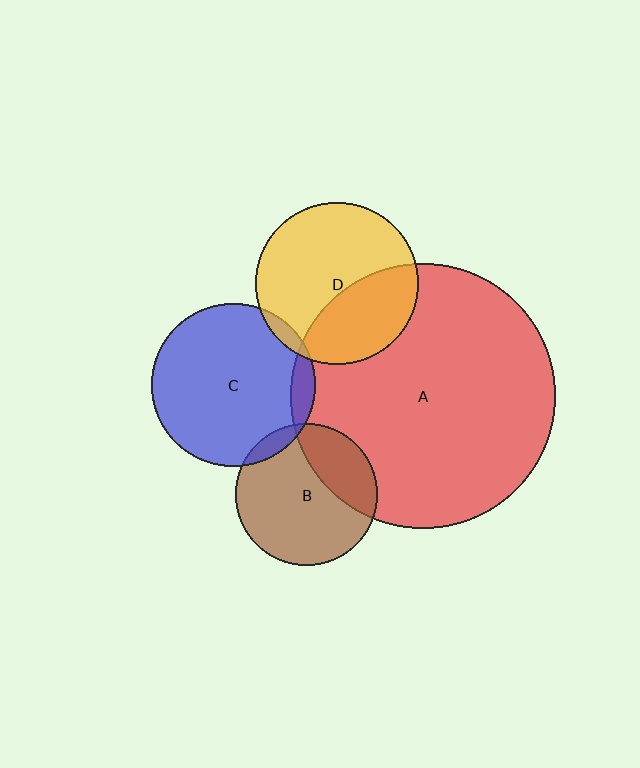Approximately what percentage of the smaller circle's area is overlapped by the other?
Approximately 5%.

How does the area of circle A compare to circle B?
Approximately 3.4 times.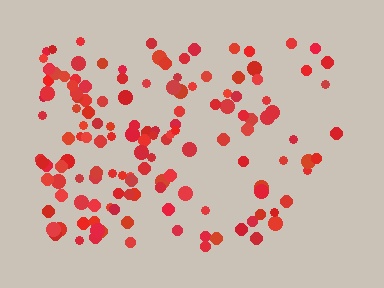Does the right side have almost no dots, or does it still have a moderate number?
Still a moderate number, just noticeably fewer than the left.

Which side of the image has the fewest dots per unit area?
The right.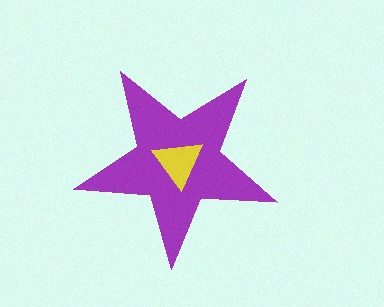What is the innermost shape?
The yellow triangle.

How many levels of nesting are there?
2.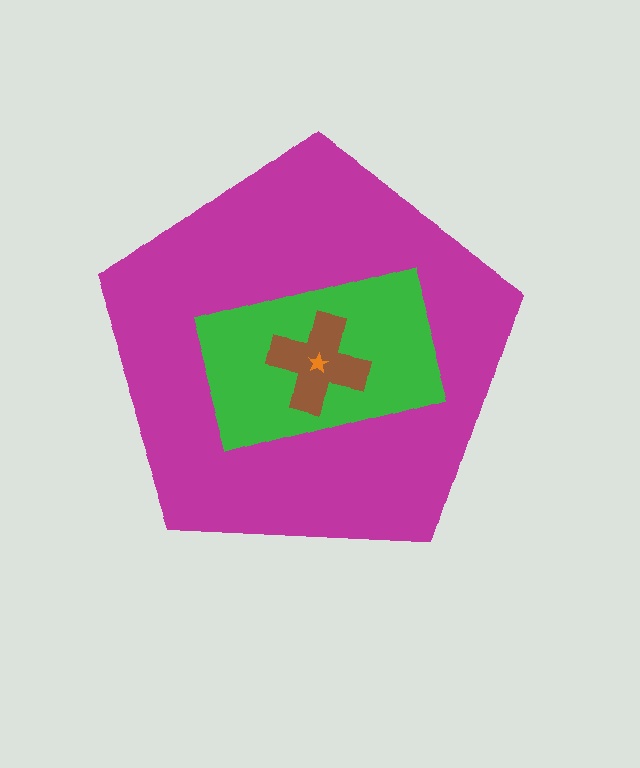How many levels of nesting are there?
4.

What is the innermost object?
The orange star.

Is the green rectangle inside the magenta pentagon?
Yes.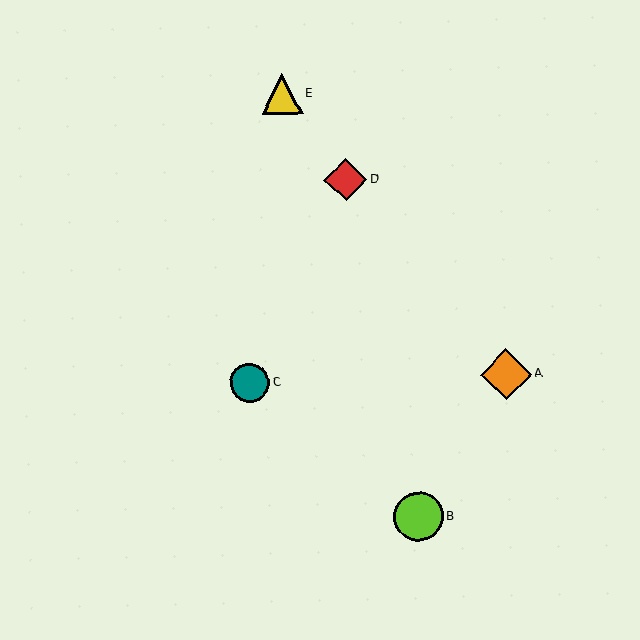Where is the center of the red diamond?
The center of the red diamond is at (346, 180).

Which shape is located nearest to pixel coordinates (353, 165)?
The red diamond (labeled D) at (346, 180) is nearest to that location.